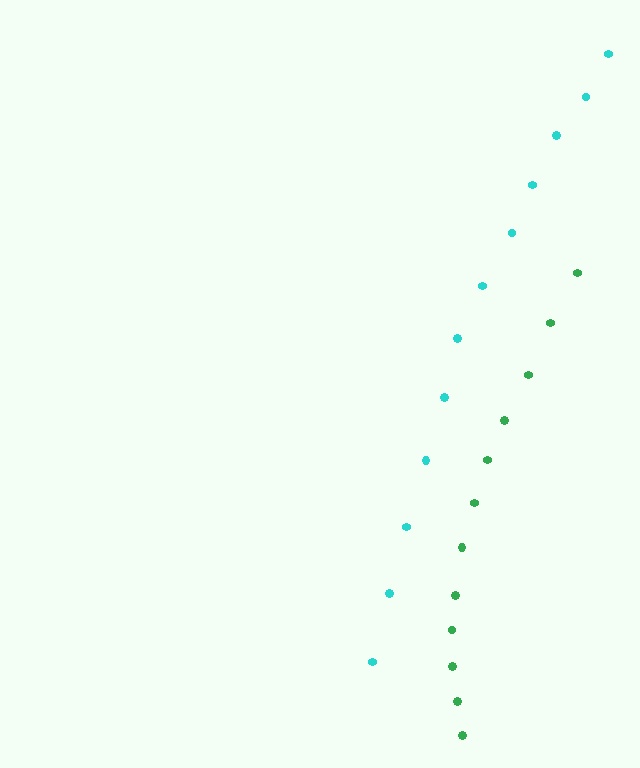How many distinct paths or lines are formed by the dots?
There are 2 distinct paths.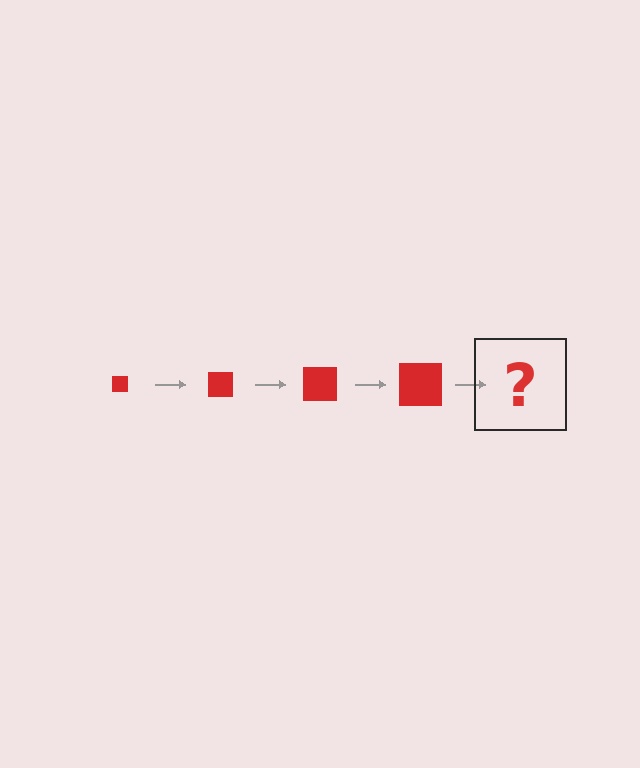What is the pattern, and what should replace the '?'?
The pattern is that the square gets progressively larger each step. The '?' should be a red square, larger than the previous one.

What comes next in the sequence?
The next element should be a red square, larger than the previous one.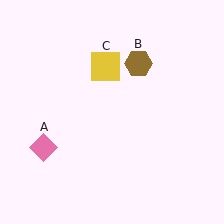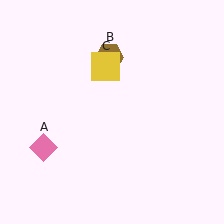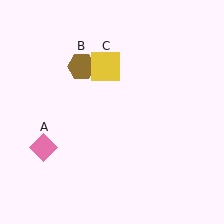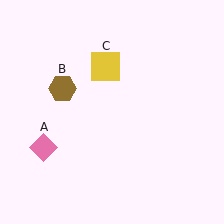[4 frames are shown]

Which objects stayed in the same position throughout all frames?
Pink diamond (object A) and yellow square (object C) remained stationary.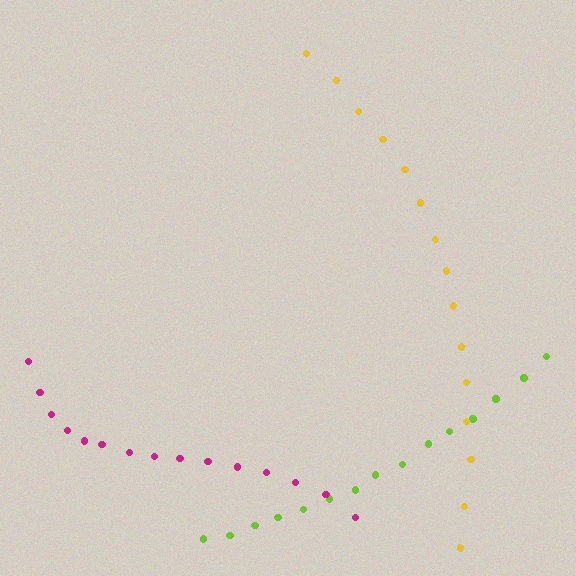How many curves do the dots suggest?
There are 3 distinct paths.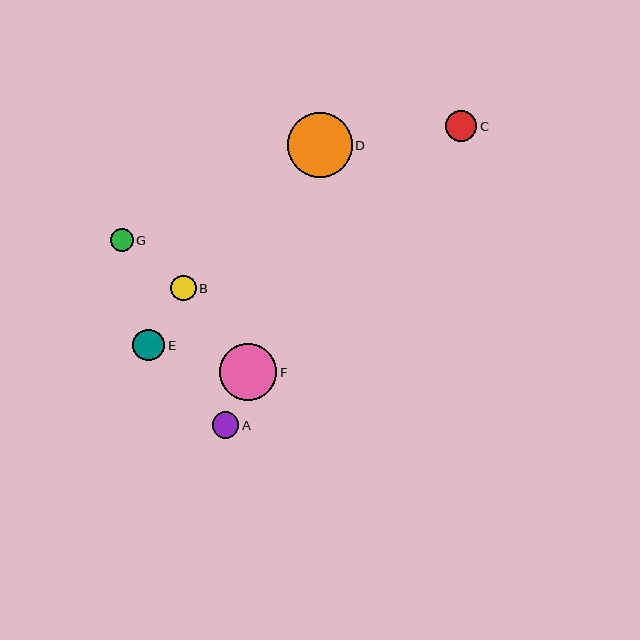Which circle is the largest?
Circle D is the largest with a size of approximately 65 pixels.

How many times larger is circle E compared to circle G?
Circle E is approximately 1.4 times the size of circle G.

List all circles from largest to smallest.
From largest to smallest: D, F, E, C, A, B, G.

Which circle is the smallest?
Circle G is the smallest with a size of approximately 23 pixels.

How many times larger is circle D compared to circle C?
Circle D is approximately 2.1 times the size of circle C.